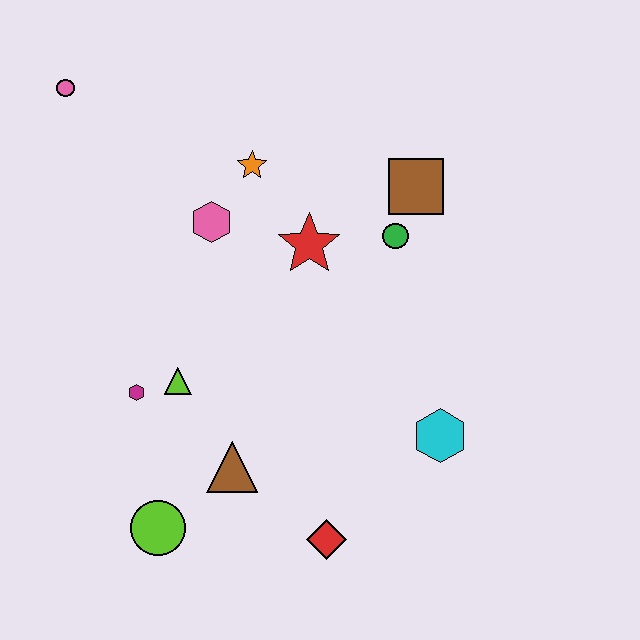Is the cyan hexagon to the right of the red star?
Yes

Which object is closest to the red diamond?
The brown triangle is closest to the red diamond.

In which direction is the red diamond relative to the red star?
The red diamond is below the red star.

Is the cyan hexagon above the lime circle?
Yes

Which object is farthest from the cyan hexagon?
The pink circle is farthest from the cyan hexagon.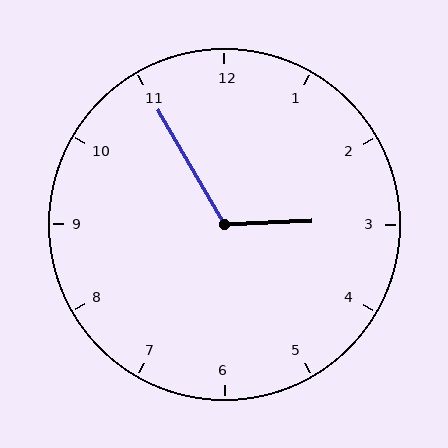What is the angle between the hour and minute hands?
Approximately 118 degrees.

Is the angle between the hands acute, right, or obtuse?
It is obtuse.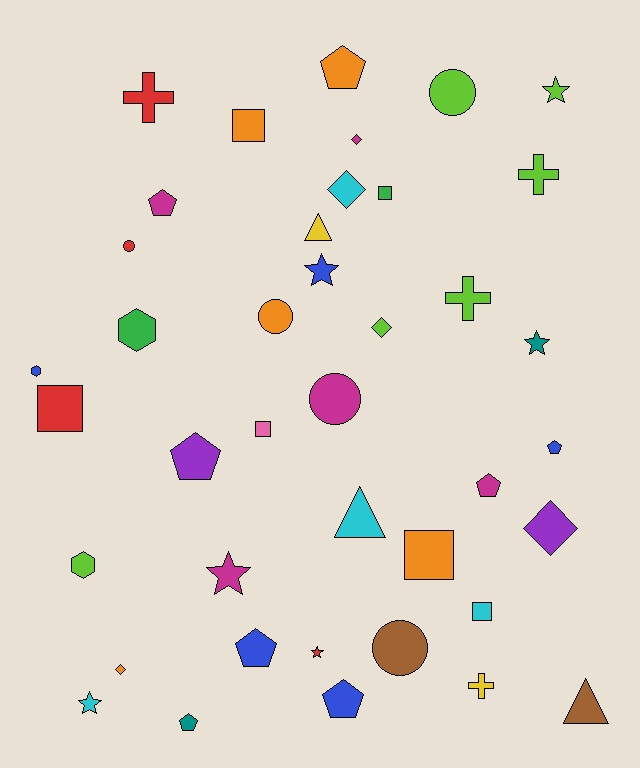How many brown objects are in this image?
There are 2 brown objects.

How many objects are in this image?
There are 40 objects.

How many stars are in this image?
There are 6 stars.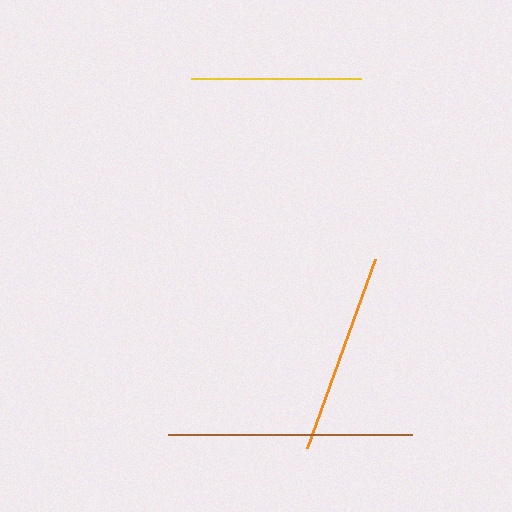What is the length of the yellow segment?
The yellow segment is approximately 170 pixels long.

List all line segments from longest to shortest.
From longest to shortest: brown, orange, yellow.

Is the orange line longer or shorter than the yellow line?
The orange line is longer than the yellow line.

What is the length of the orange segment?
The orange segment is approximately 202 pixels long.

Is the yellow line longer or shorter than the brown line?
The brown line is longer than the yellow line.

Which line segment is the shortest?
The yellow line is the shortest at approximately 170 pixels.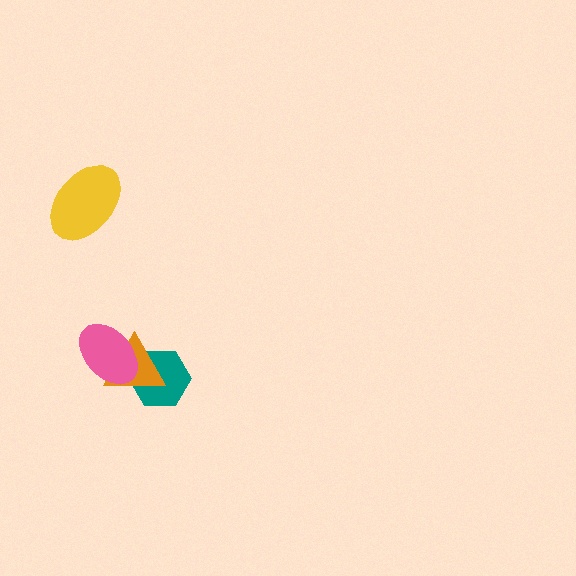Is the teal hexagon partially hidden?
Yes, it is partially covered by another shape.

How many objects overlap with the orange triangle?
2 objects overlap with the orange triangle.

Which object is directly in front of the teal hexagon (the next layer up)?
The orange triangle is directly in front of the teal hexagon.